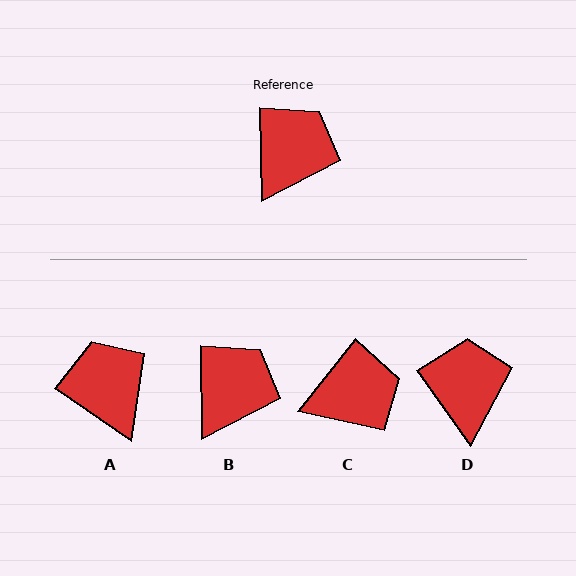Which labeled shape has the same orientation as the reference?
B.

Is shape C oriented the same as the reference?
No, it is off by about 39 degrees.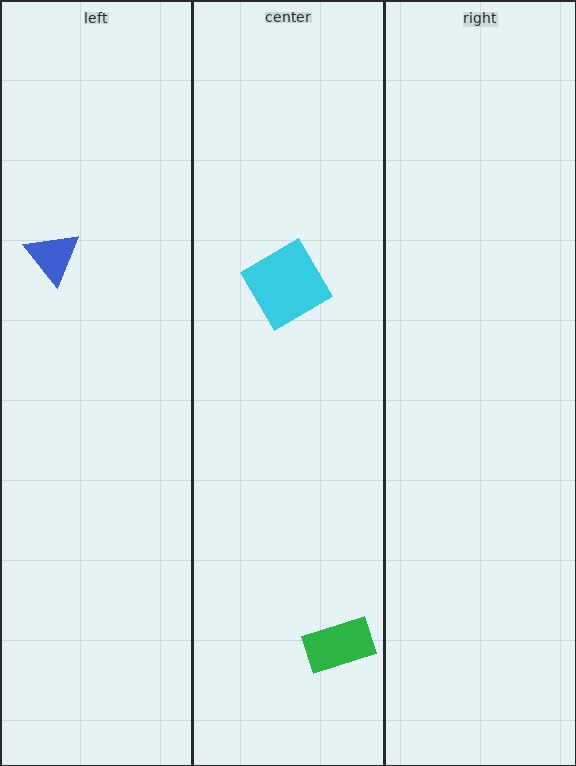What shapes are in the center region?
The green rectangle, the cyan diamond.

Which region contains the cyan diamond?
The center region.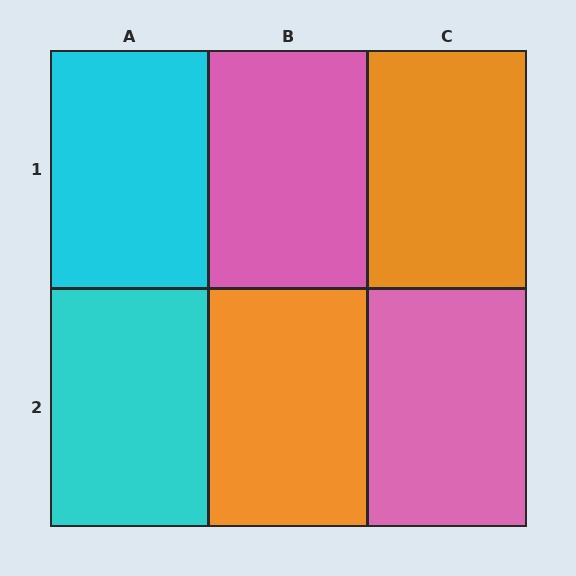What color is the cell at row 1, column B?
Pink.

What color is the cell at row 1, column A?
Cyan.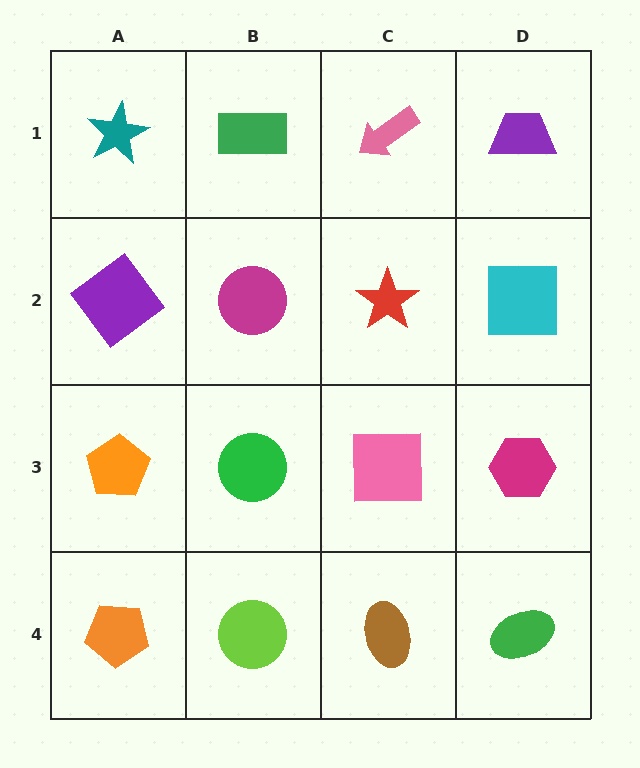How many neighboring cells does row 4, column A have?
2.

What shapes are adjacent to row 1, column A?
A purple diamond (row 2, column A), a green rectangle (row 1, column B).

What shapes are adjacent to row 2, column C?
A pink arrow (row 1, column C), a pink square (row 3, column C), a magenta circle (row 2, column B), a cyan square (row 2, column D).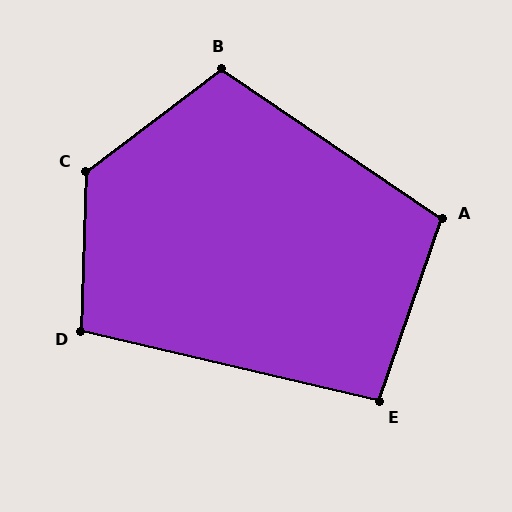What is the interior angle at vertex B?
Approximately 109 degrees (obtuse).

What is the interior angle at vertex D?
Approximately 102 degrees (obtuse).